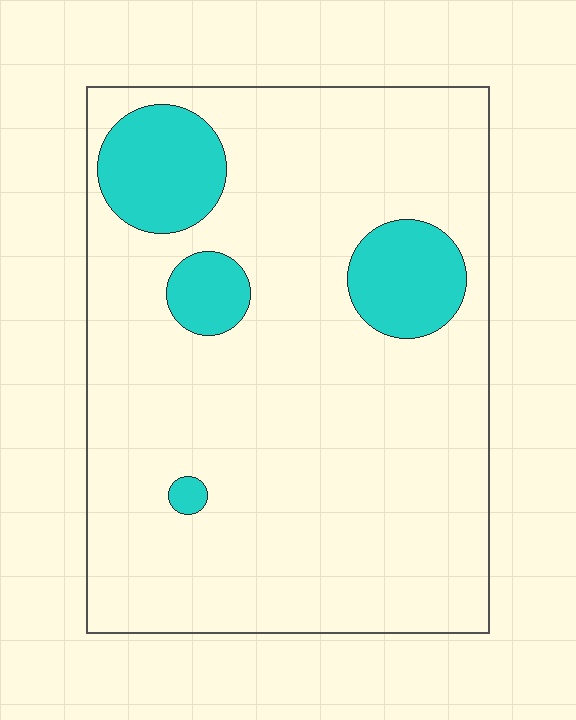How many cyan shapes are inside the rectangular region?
4.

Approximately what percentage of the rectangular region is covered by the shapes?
Approximately 15%.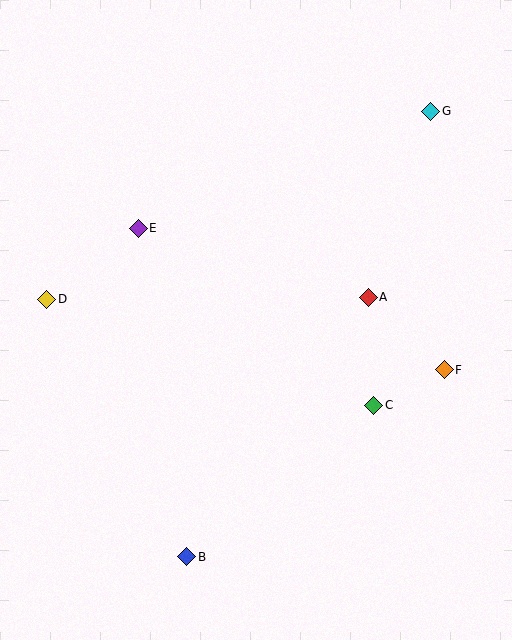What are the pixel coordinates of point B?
Point B is at (186, 557).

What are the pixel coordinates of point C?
Point C is at (374, 405).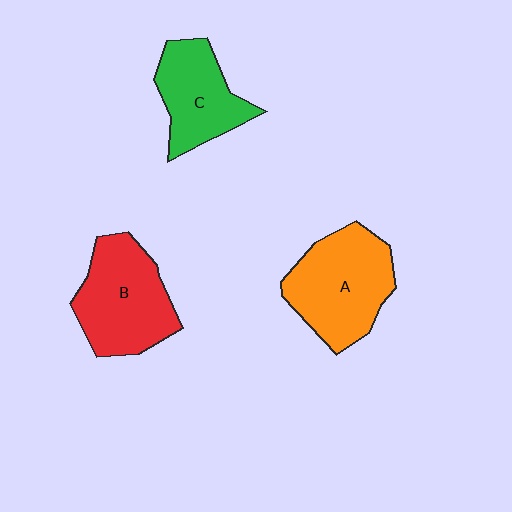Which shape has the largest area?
Shape A (orange).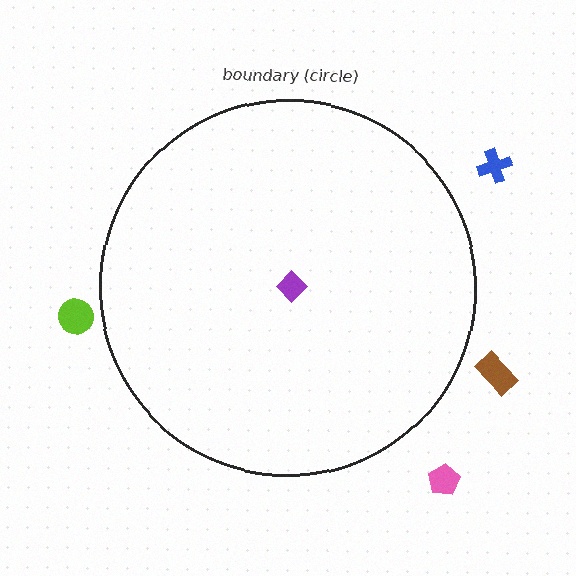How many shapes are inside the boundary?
1 inside, 4 outside.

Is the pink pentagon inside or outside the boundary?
Outside.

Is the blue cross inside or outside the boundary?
Outside.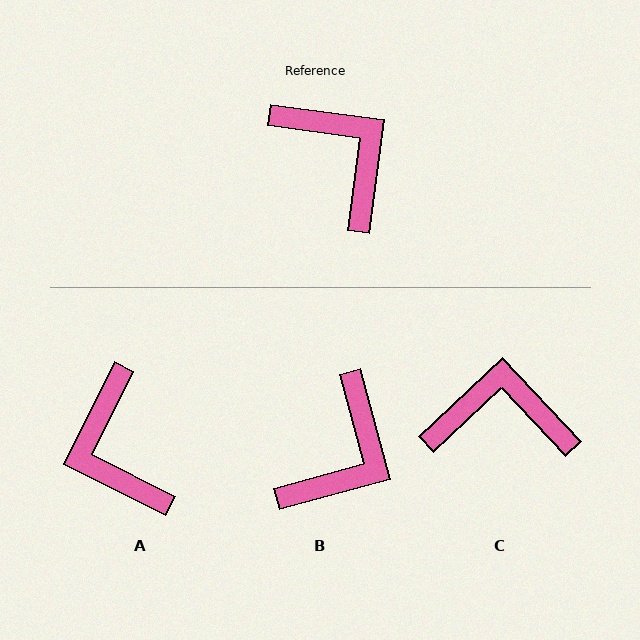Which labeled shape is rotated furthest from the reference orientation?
A, about 161 degrees away.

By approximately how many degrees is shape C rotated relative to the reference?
Approximately 51 degrees counter-clockwise.